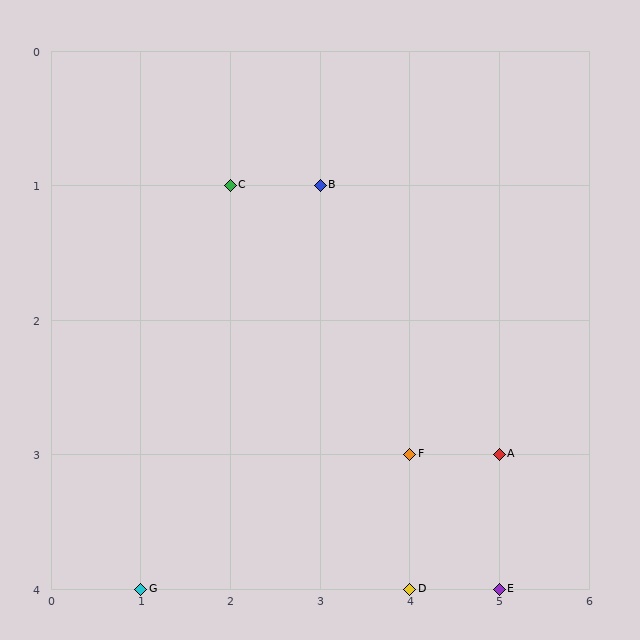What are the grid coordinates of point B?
Point B is at grid coordinates (3, 1).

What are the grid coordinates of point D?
Point D is at grid coordinates (4, 4).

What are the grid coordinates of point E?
Point E is at grid coordinates (5, 4).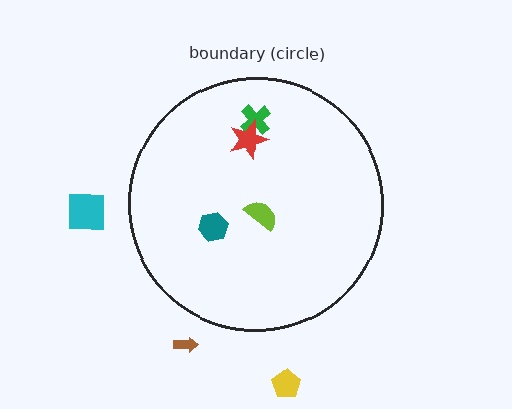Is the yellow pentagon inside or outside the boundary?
Outside.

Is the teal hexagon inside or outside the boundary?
Inside.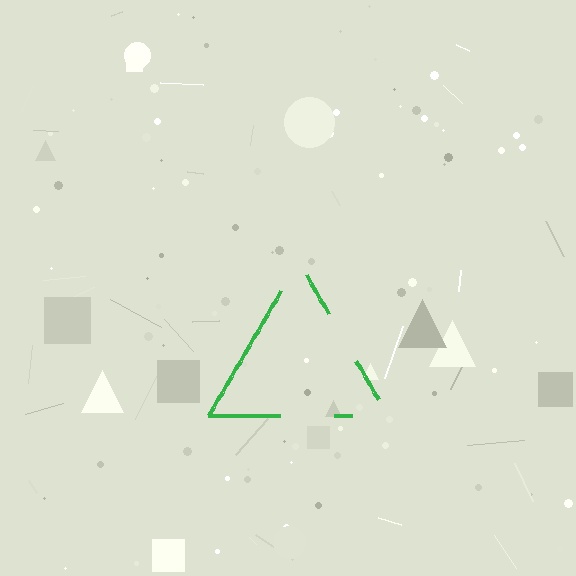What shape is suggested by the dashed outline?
The dashed outline suggests a triangle.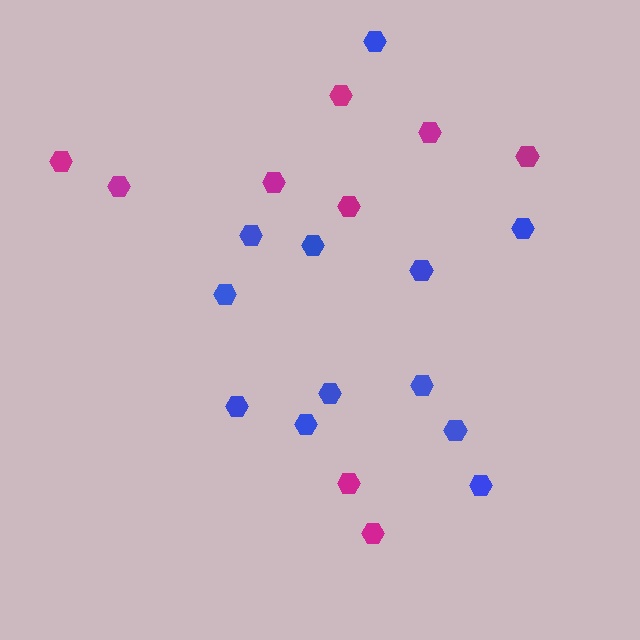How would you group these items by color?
There are 2 groups: one group of blue hexagons (12) and one group of magenta hexagons (9).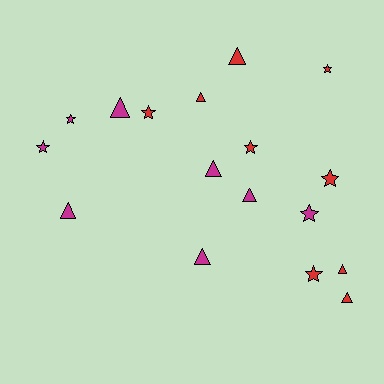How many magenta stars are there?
There are 3 magenta stars.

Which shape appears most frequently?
Triangle, with 9 objects.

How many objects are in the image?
There are 17 objects.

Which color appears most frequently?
Red, with 9 objects.